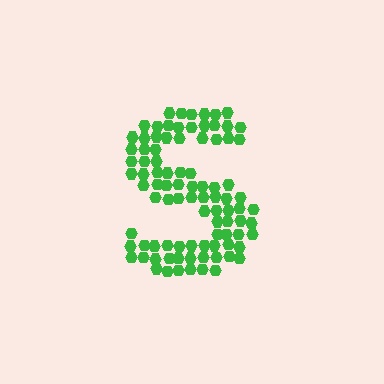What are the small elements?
The small elements are hexagons.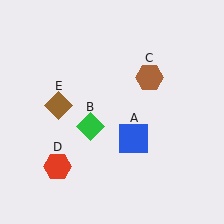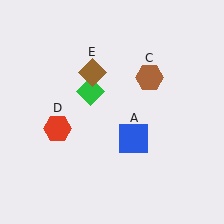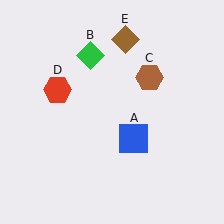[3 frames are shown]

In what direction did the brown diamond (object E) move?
The brown diamond (object E) moved up and to the right.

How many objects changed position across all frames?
3 objects changed position: green diamond (object B), red hexagon (object D), brown diamond (object E).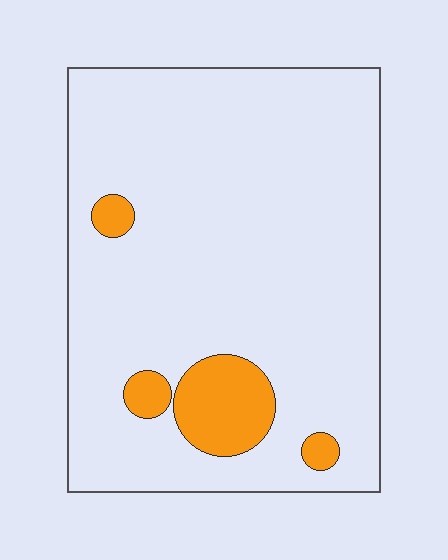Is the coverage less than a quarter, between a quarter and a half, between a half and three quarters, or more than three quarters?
Less than a quarter.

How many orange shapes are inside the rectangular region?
4.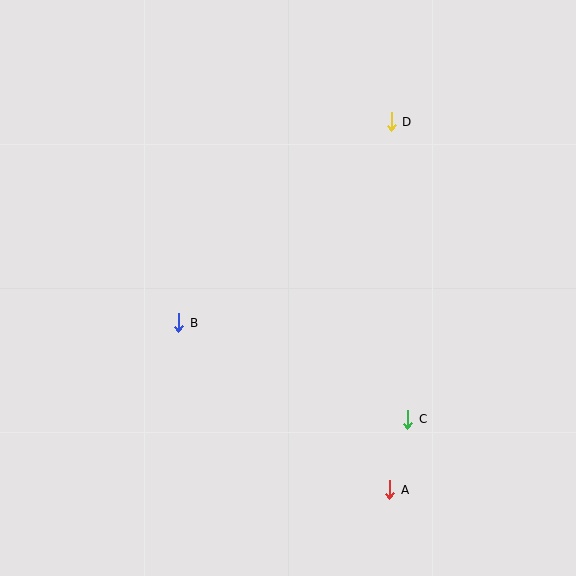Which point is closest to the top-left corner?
Point B is closest to the top-left corner.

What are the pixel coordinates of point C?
Point C is at (408, 419).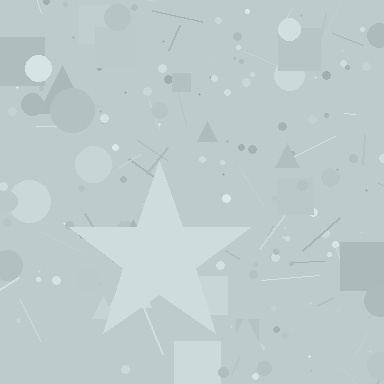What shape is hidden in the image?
A star is hidden in the image.